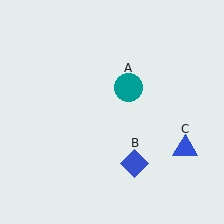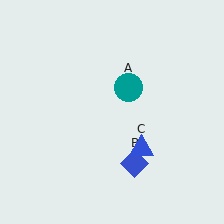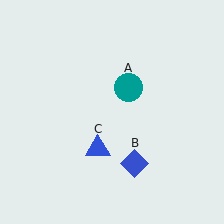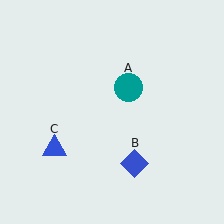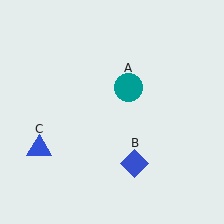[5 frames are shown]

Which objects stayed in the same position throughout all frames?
Teal circle (object A) and blue diamond (object B) remained stationary.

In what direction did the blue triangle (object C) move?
The blue triangle (object C) moved left.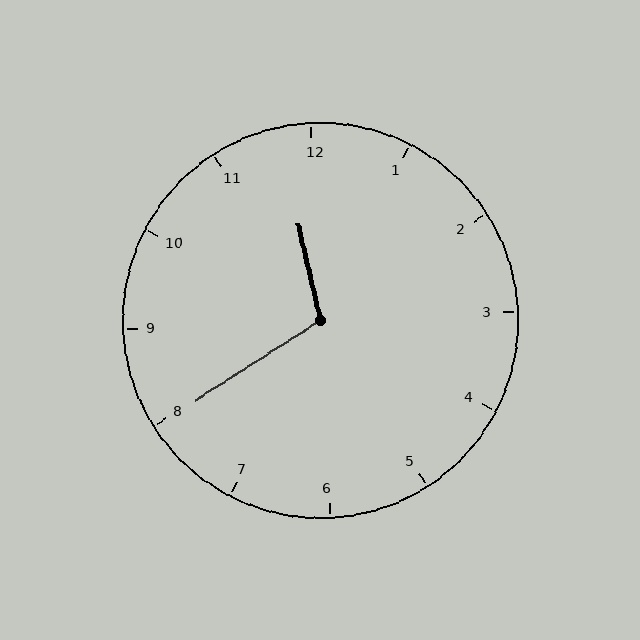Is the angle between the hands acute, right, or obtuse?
It is obtuse.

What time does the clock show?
11:40.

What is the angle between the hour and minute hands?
Approximately 110 degrees.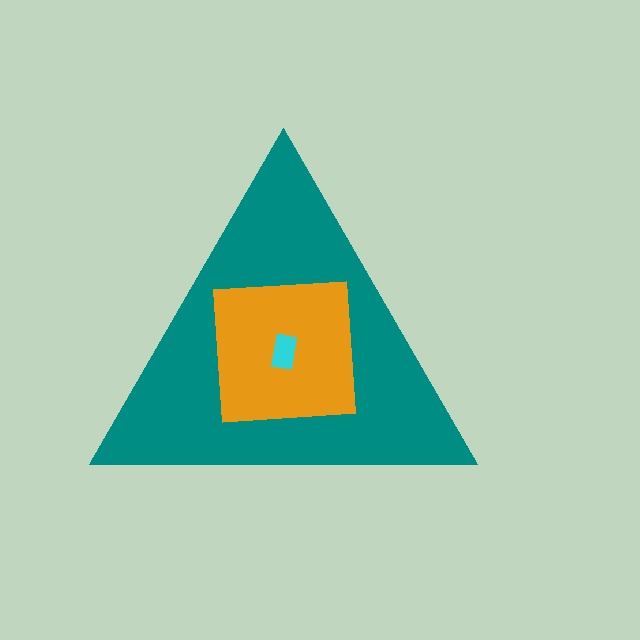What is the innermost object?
The cyan rectangle.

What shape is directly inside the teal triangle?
The orange square.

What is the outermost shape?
The teal triangle.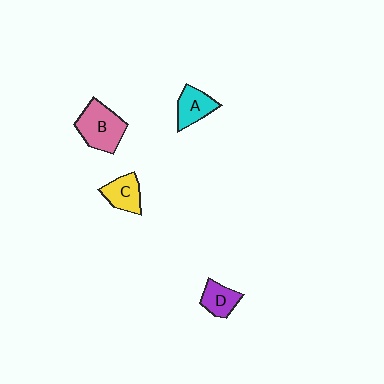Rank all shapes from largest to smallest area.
From largest to smallest: B (pink), A (cyan), C (yellow), D (purple).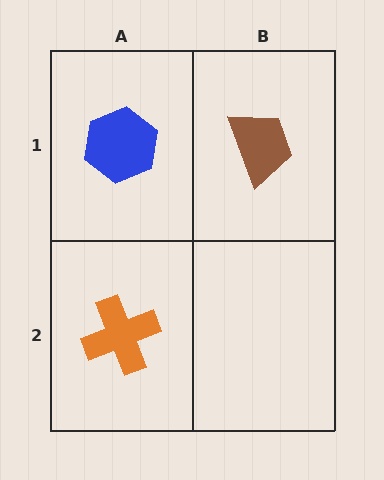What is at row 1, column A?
A blue hexagon.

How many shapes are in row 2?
1 shape.